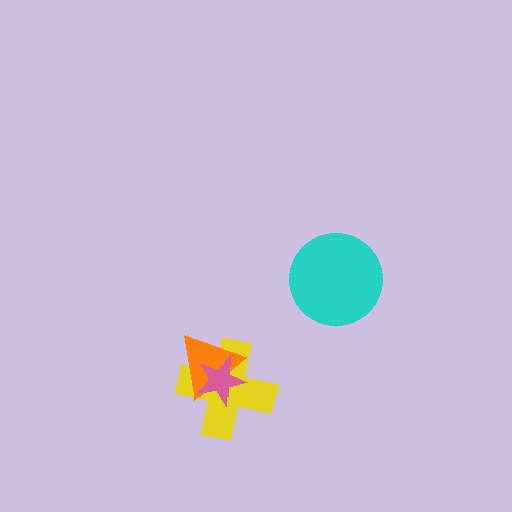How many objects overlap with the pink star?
2 objects overlap with the pink star.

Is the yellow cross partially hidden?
Yes, it is partially covered by another shape.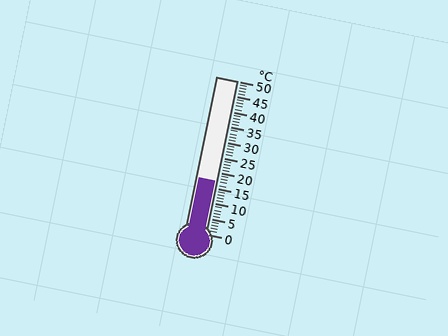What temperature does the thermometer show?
The thermometer shows approximately 17°C.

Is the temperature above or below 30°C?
The temperature is below 30°C.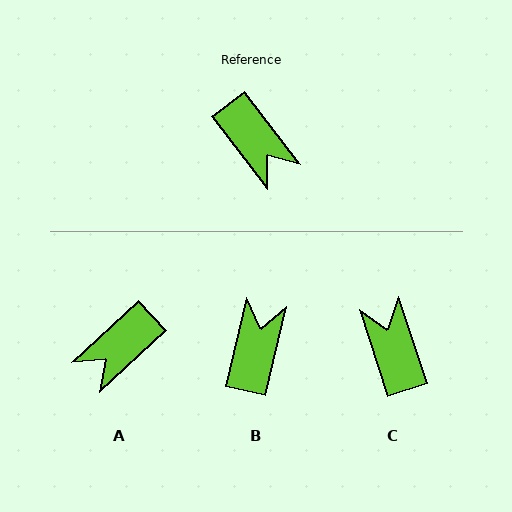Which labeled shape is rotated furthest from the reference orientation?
C, about 161 degrees away.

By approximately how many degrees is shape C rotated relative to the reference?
Approximately 161 degrees counter-clockwise.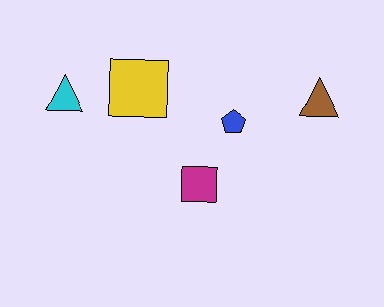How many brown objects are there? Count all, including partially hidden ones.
There is 1 brown object.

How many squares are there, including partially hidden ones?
There are 2 squares.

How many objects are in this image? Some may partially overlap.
There are 5 objects.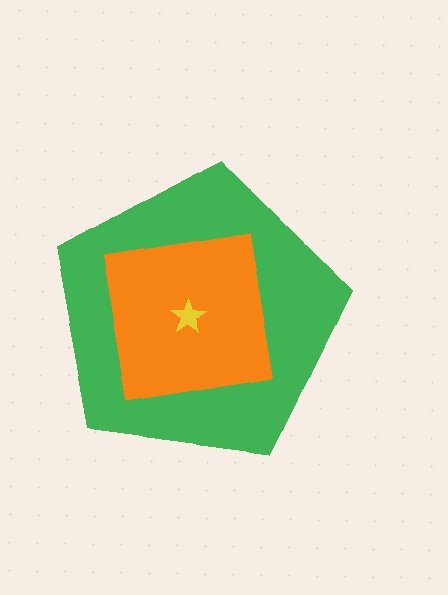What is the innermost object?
The yellow star.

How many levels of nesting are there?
3.